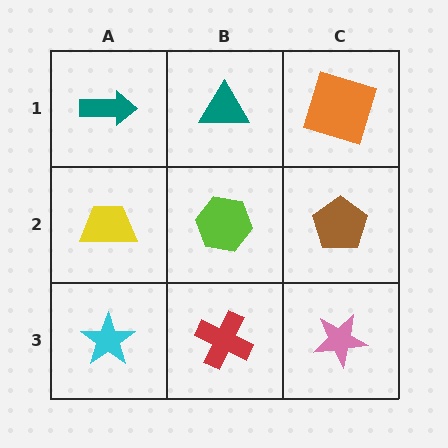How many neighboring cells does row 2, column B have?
4.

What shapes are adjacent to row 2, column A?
A teal arrow (row 1, column A), a cyan star (row 3, column A), a lime hexagon (row 2, column B).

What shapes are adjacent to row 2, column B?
A teal triangle (row 1, column B), a red cross (row 3, column B), a yellow trapezoid (row 2, column A), a brown pentagon (row 2, column C).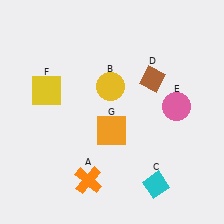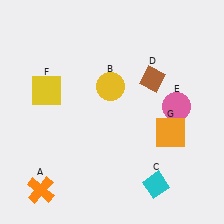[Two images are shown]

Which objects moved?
The objects that moved are: the orange cross (A), the orange square (G).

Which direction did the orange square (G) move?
The orange square (G) moved right.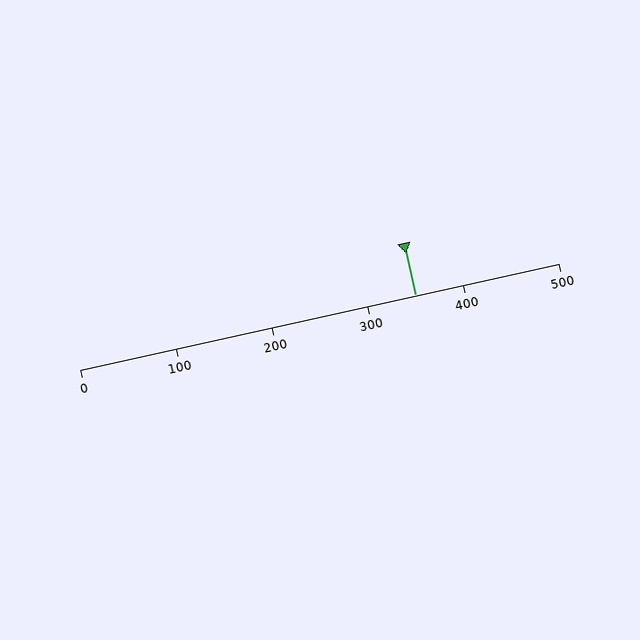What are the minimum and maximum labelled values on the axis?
The axis runs from 0 to 500.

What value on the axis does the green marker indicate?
The marker indicates approximately 350.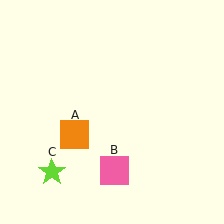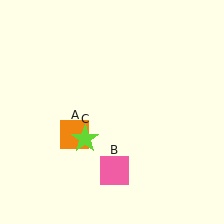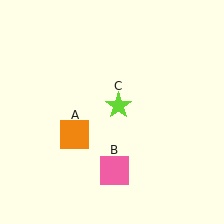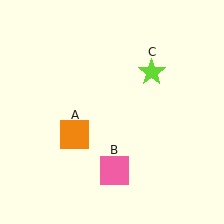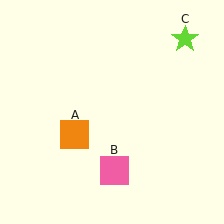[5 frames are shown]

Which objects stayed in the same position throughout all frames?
Orange square (object A) and pink square (object B) remained stationary.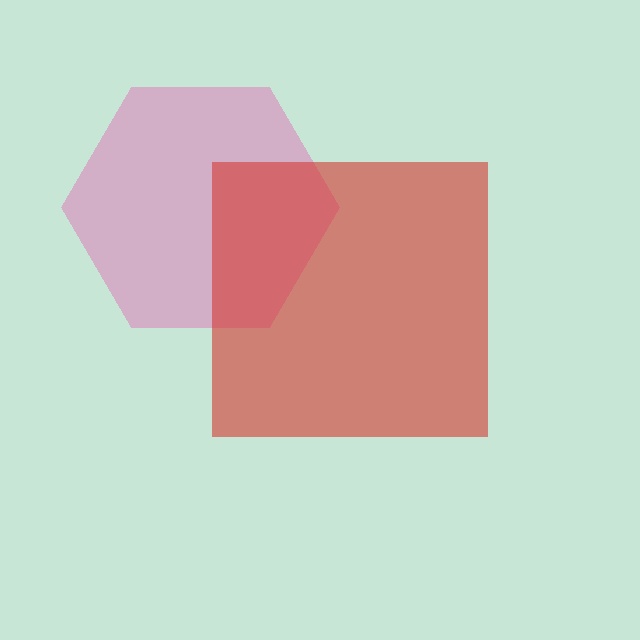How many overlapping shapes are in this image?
There are 2 overlapping shapes in the image.